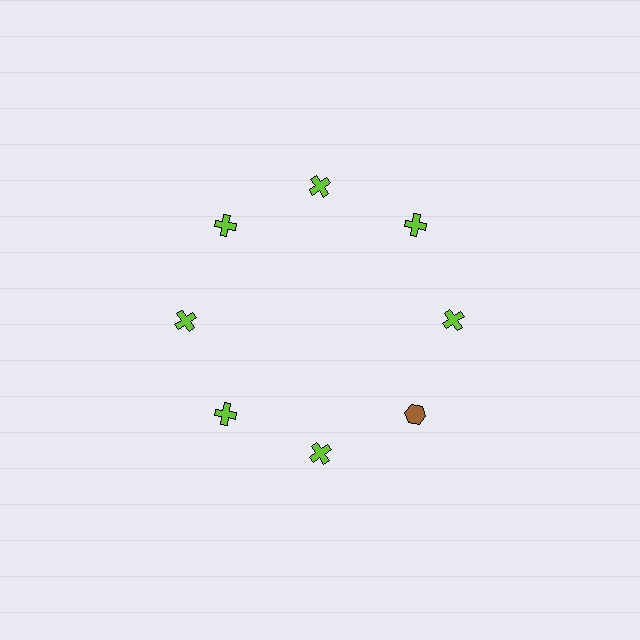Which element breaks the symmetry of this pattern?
The brown hexagon at roughly the 4 o'clock position breaks the symmetry. All other shapes are lime crosses.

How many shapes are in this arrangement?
There are 8 shapes arranged in a ring pattern.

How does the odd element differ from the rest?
It differs in both color (brown instead of lime) and shape (hexagon instead of cross).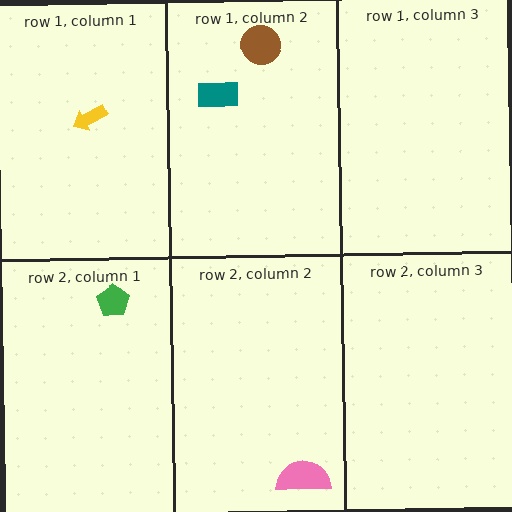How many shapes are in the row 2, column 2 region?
1.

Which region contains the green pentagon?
The row 2, column 1 region.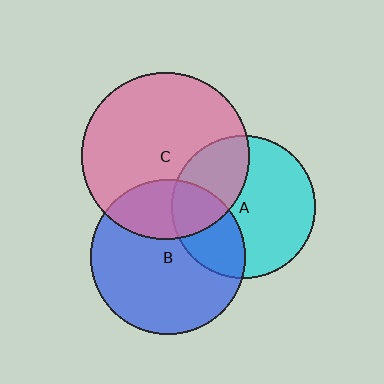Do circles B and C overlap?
Yes.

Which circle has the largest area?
Circle C (pink).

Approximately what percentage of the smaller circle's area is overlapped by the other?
Approximately 30%.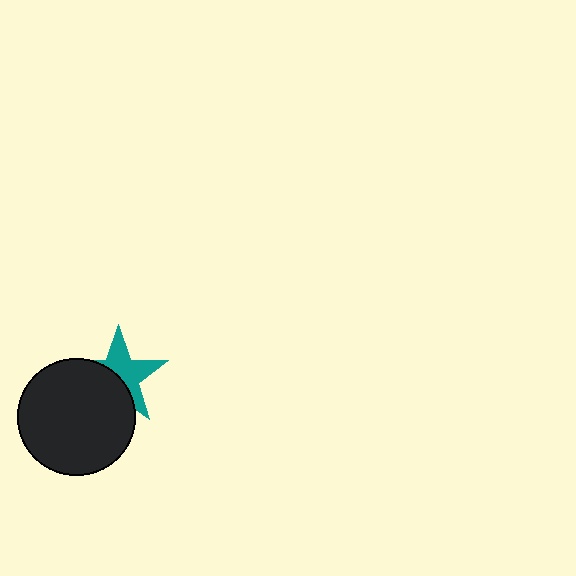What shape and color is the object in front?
The object in front is a black circle.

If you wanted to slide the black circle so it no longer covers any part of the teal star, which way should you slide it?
Slide it toward the lower-left — that is the most direct way to separate the two shapes.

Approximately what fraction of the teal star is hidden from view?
Roughly 46% of the teal star is hidden behind the black circle.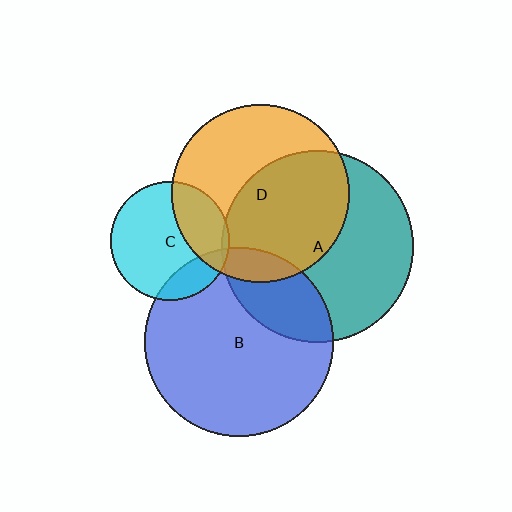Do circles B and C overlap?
Yes.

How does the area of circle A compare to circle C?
Approximately 2.6 times.